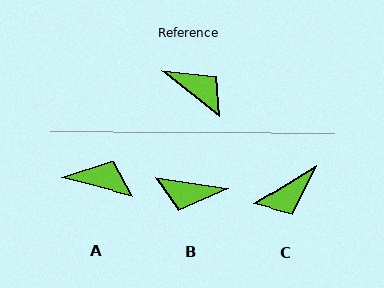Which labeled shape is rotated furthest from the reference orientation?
B, about 150 degrees away.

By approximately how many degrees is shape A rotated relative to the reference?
Approximately 24 degrees counter-clockwise.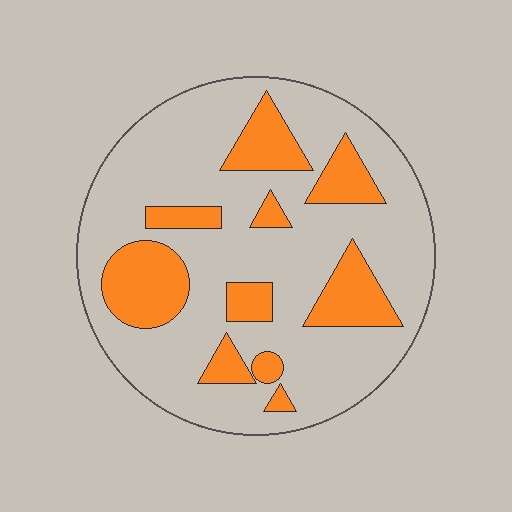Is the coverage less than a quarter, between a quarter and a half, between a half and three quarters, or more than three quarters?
Less than a quarter.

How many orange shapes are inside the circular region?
10.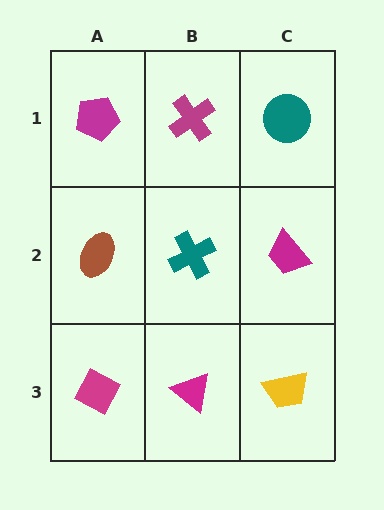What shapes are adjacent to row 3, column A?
A brown ellipse (row 2, column A), a magenta triangle (row 3, column B).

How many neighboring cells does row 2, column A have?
3.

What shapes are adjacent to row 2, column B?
A magenta cross (row 1, column B), a magenta triangle (row 3, column B), a brown ellipse (row 2, column A), a magenta trapezoid (row 2, column C).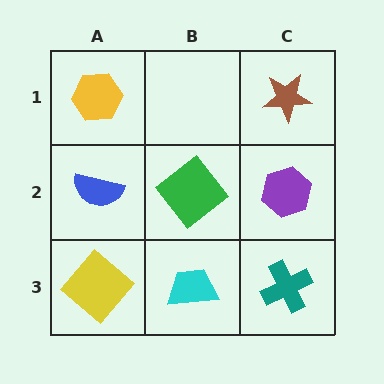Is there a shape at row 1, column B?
No, that cell is empty.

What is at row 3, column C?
A teal cross.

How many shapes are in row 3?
3 shapes.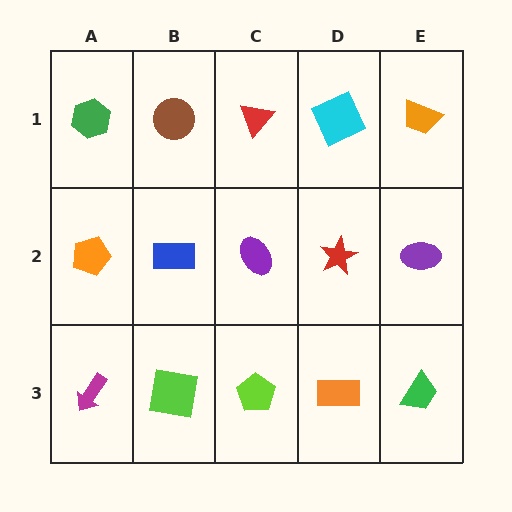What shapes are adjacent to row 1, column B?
A blue rectangle (row 2, column B), a green hexagon (row 1, column A), a red triangle (row 1, column C).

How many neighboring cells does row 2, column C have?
4.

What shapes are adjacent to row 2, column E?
An orange trapezoid (row 1, column E), a green trapezoid (row 3, column E), a red star (row 2, column D).